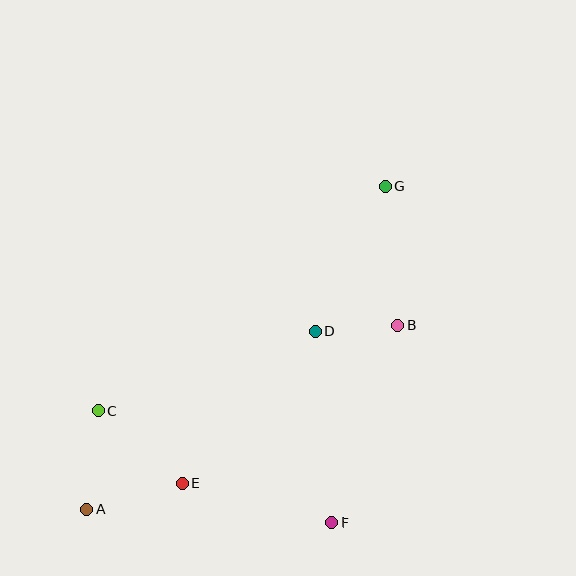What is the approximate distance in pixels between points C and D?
The distance between C and D is approximately 230 pixels.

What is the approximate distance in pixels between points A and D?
The distance between A and D is approximately 289 pixels.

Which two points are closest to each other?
Points B and D are closest to each other.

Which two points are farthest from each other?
Points A and G are farthest from each other.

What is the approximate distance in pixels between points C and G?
The distance between C and G is approximately 364 pixels.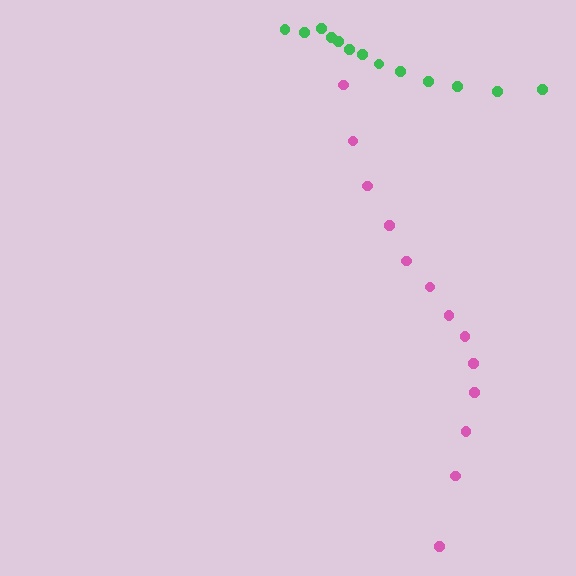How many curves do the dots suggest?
There are 2 distinct paths.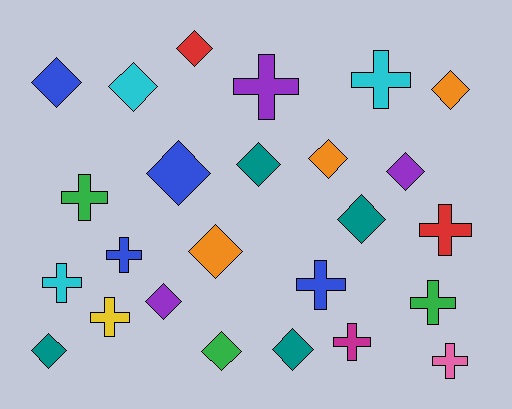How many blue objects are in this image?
There are 4 blue objects.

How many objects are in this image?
There are 25 objects.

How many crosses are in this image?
There are 11 crosses.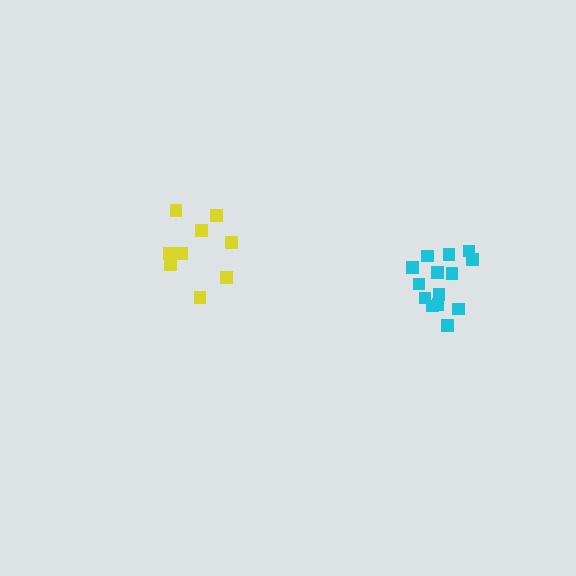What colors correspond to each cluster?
The clusters are colored: yellow, cyan.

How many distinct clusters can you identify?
There are 2 distinct clusters.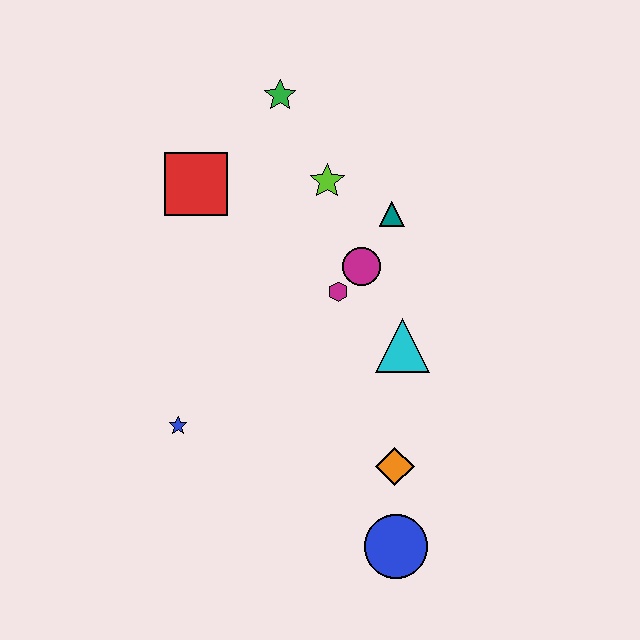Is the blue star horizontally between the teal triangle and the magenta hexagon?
No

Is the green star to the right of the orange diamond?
No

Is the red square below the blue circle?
No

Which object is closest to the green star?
The lime star is closest to the green star.